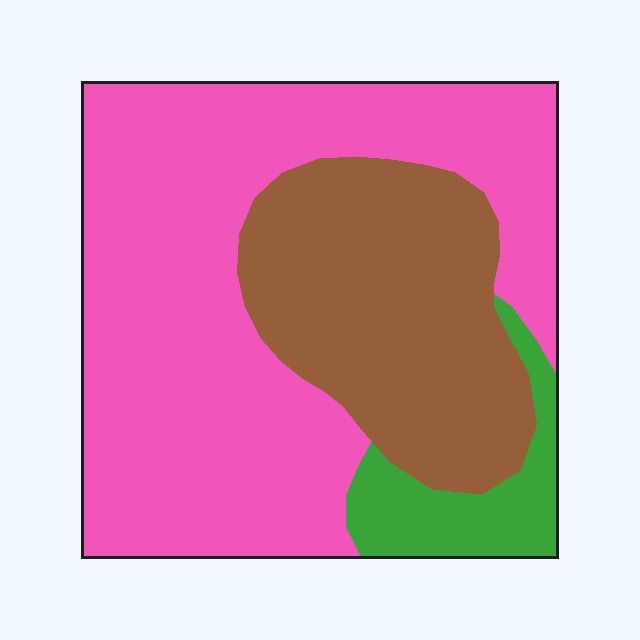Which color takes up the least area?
Green, at roughly 10%.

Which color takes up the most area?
Pink, at roughly 60%.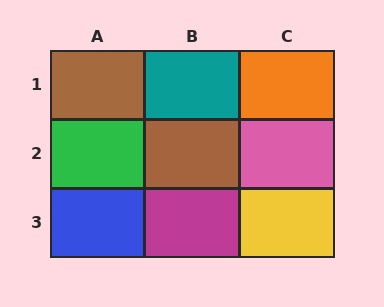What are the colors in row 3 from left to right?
Blue, magenta, yellow.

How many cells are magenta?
1 cell is magenta.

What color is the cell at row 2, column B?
Brown.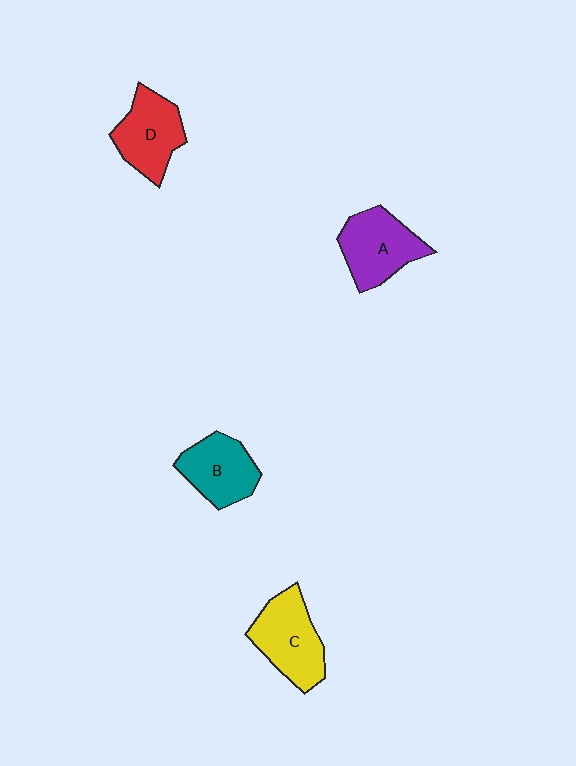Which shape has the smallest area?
Shape B (teal).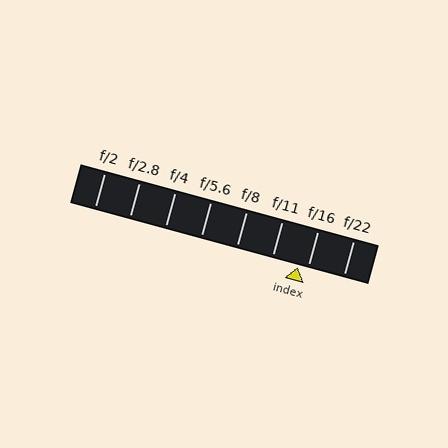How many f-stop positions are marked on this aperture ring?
There are 8 f-stop positions marked.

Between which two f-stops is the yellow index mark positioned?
The index mark is between f/11 and f/16.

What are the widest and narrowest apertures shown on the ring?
The widest aperture shown is f/2 and the narrowest is f/22.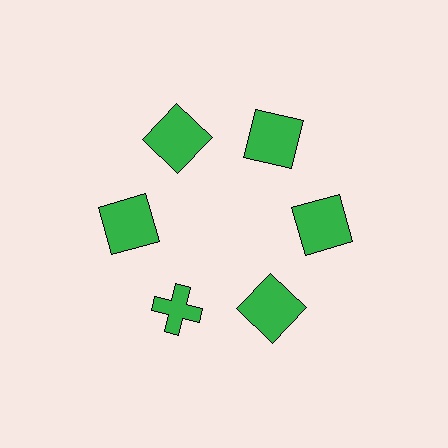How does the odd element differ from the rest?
It has a different shape: cross instead of square.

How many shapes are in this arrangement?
There are 6 shapes arranged in a ring pattern.